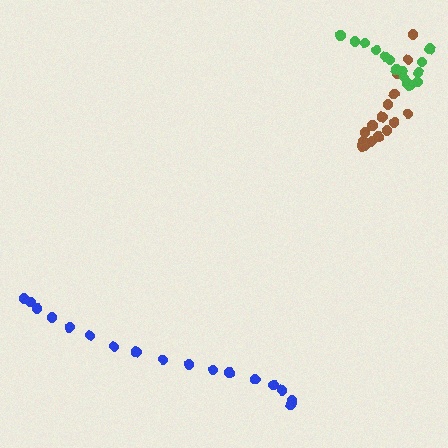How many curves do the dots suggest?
There are 3 distinct paths.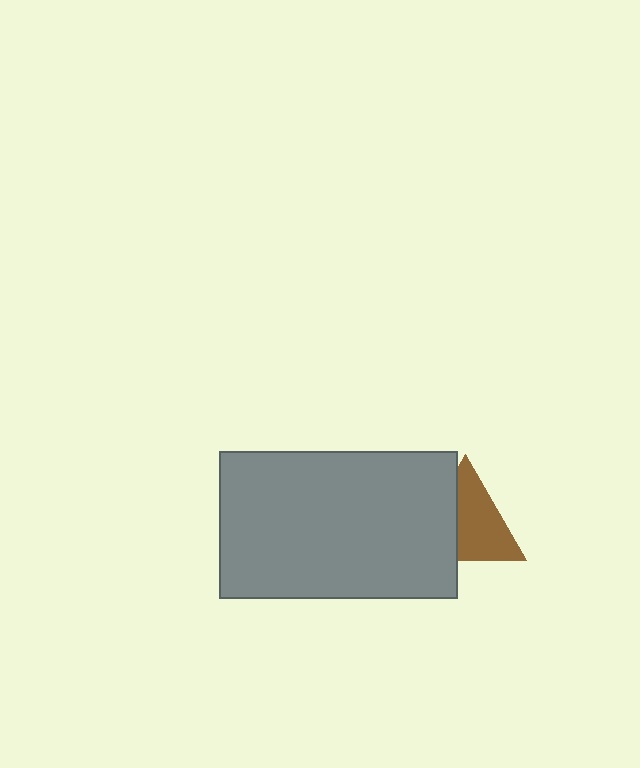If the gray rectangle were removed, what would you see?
You would see the complete brown triangle.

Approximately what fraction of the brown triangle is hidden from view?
Roughly 38% of the brown triangle is hidden behind the gray rectangle.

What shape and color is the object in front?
The object in front is a gray rectangle.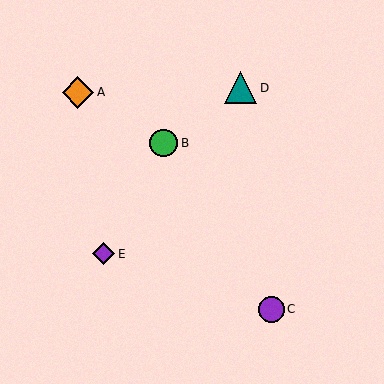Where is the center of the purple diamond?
The center of the purple diamond is at (103, 254).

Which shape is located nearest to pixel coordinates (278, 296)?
The purple circle (labeled C) at (271, 309) is nearest to that location.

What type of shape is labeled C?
Shape C is a purple circle.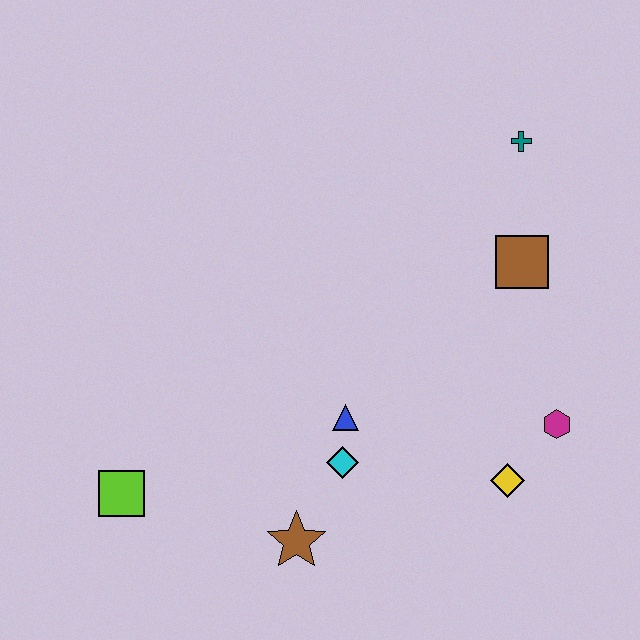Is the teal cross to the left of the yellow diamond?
No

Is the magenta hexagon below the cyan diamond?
No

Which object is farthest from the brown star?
The teal cross is farthest from the brown star.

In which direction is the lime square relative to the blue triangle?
The lime square is to the left of the blue triangle.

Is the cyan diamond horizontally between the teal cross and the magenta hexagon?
No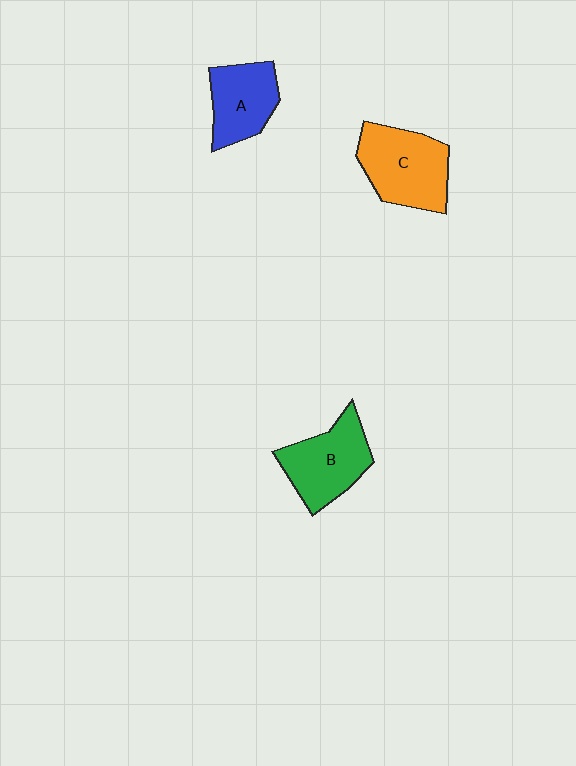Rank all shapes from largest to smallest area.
From largest to smallest: C (orange), B (green), A (blue).